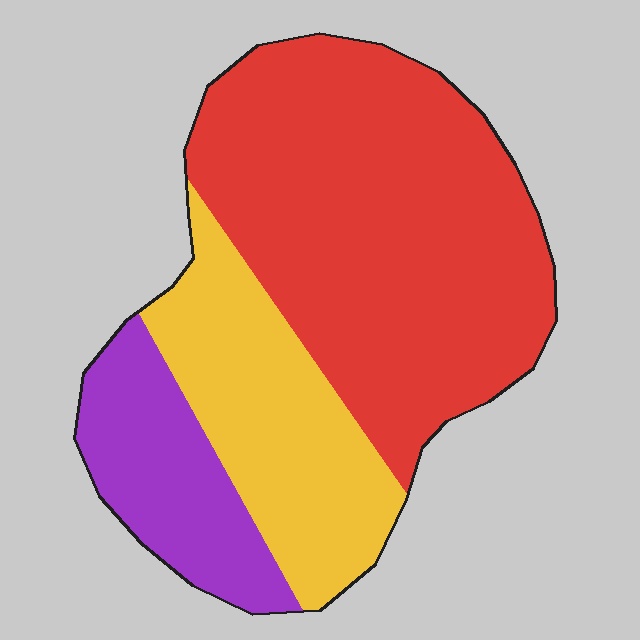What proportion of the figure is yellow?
Yellow covers 26% of the figure.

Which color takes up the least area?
Purple, at roughly 15%.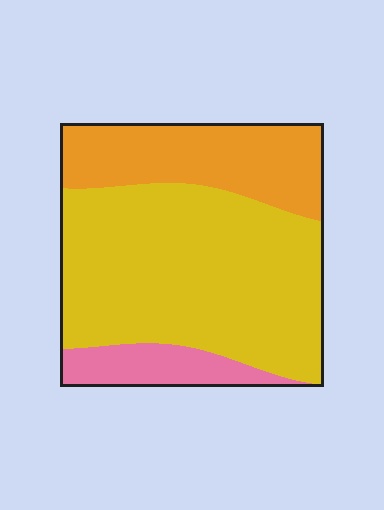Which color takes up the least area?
Pink, at roughly 10%.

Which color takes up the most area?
Yellow, at roughly 60%.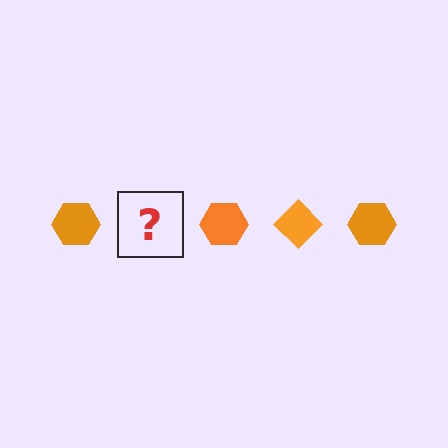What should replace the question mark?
The question mark should be replaced with an orange diamond.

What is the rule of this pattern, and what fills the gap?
The rule is that the pattern cycles through hexagon, diamond shapes in orange. The gap should be filled with an orange diamond.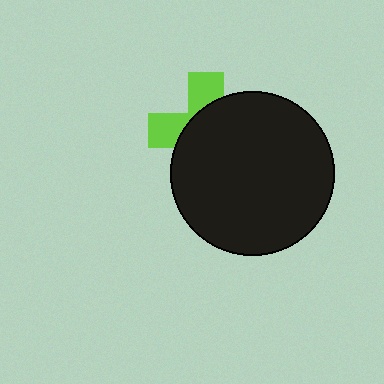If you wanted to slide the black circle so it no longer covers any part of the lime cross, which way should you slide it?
Slide it toward the lower-right — that is the most direct way to separate the two shapes.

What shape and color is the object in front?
The object in front is a black circle.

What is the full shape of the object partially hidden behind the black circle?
The partially hidden object is a lime cross.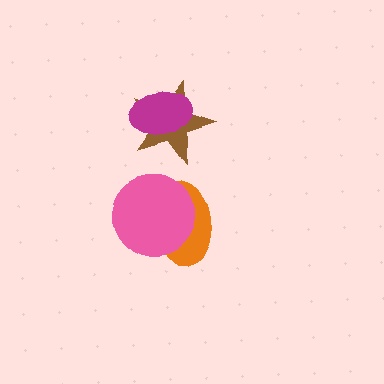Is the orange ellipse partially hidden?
Yes, it is partially covered by another shape.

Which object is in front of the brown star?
The magenta ellipse is in front of the brown star.